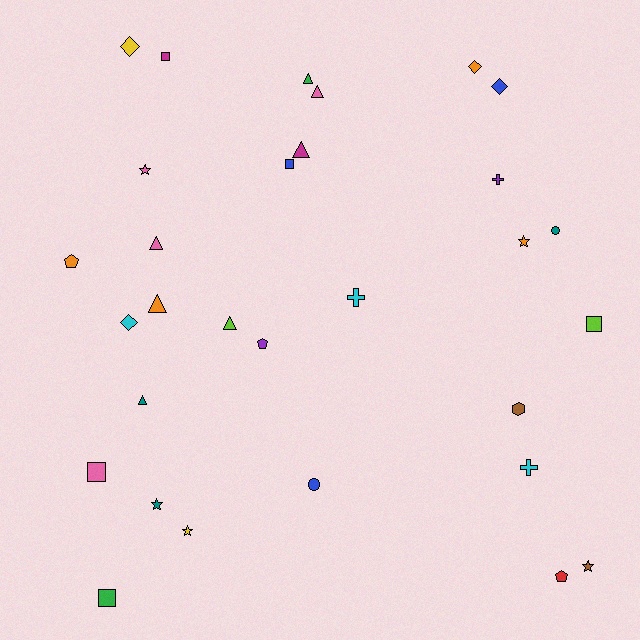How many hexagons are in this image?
There is 1 hexagon.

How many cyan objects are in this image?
There are 3 cyan objects.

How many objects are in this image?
There are 30 objects.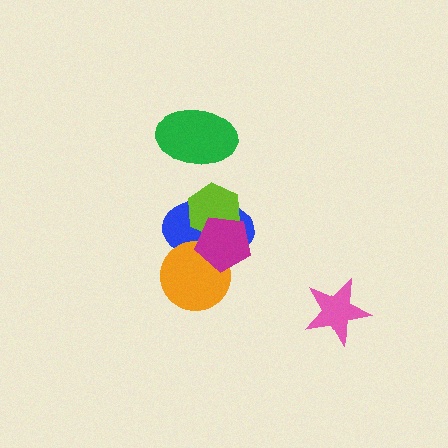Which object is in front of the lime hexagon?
The magenta pentagon is in front of the lime hexagon.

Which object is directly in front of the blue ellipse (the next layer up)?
The orange circle is directly in front of the blue ellipse.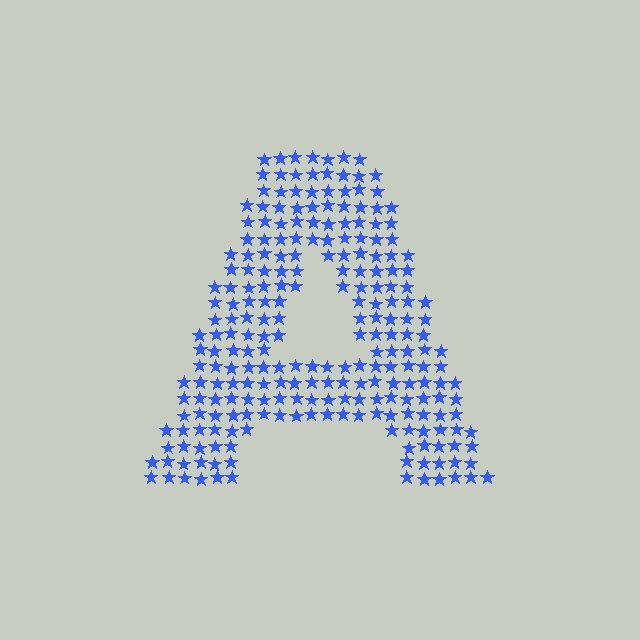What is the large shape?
The large shape is the letter A.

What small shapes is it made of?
It is made of small stars.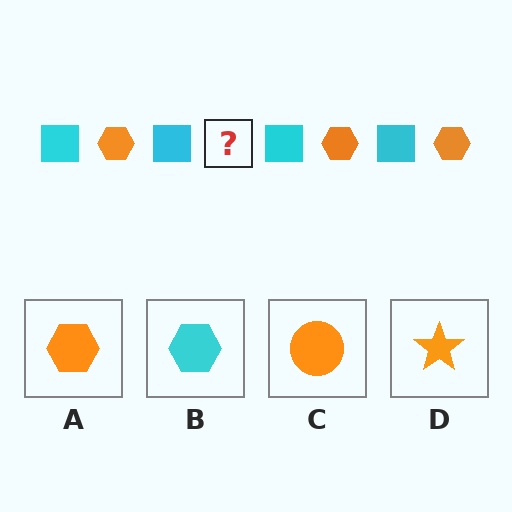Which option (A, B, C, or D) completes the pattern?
A.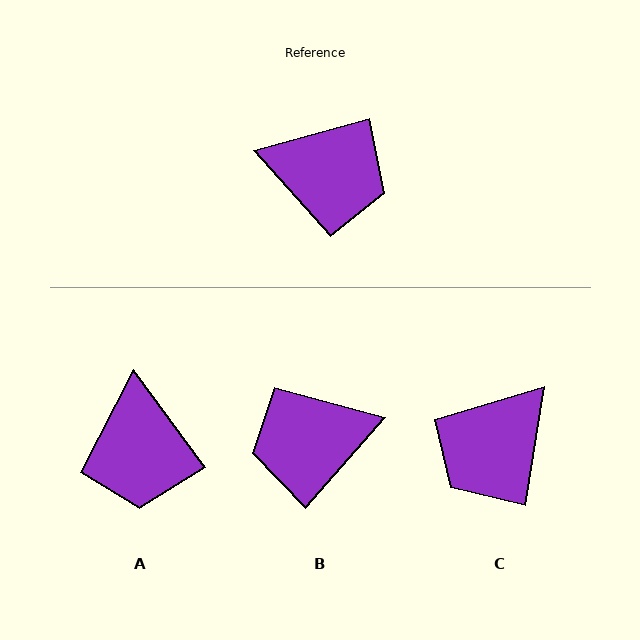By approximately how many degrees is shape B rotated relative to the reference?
Approximately 147 degrees clockwise.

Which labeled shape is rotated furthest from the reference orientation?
B, about 147 degrees away.